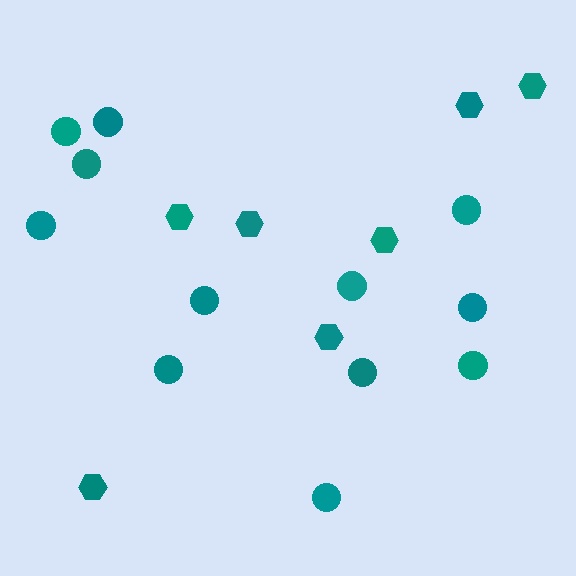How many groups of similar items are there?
There are 2 groups: one group of hexagons (7) and one group of circles (12).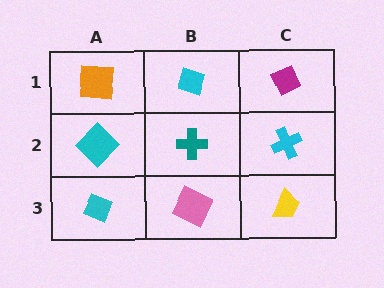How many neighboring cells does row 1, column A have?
2.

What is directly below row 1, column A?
A cyan diamond.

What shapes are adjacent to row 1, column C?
A cyan cross (row 2, column C), a cyan diamond (row 1, column B).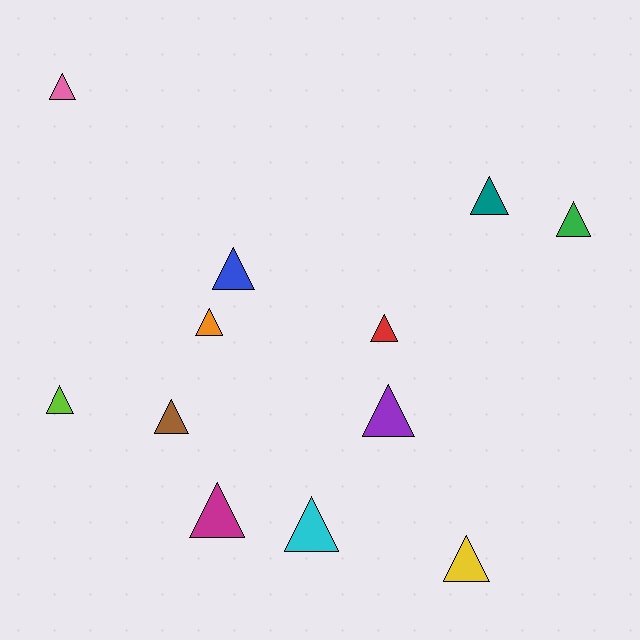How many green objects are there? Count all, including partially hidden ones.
There is 1 green object.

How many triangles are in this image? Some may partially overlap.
There are 12 triangles.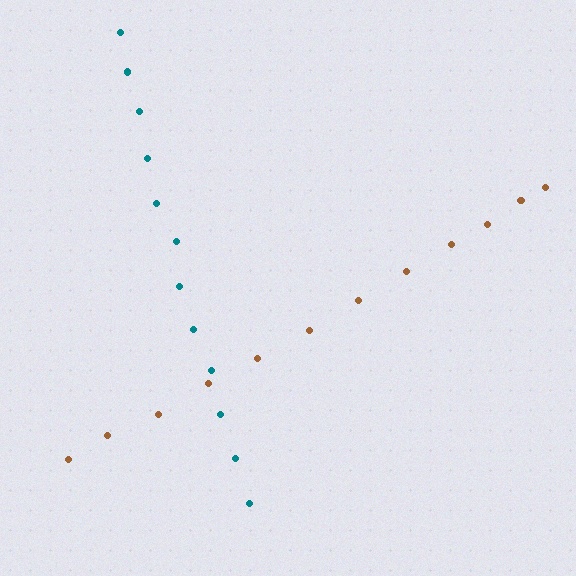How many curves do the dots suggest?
There are 2 distinct paths.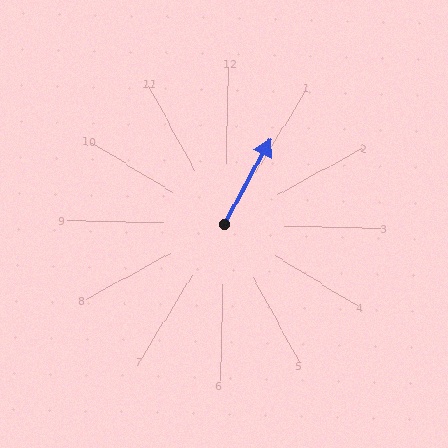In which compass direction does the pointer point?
Northeast.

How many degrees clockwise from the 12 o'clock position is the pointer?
Approximately 27 degrees.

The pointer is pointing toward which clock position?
Roughly 1 o'clock.